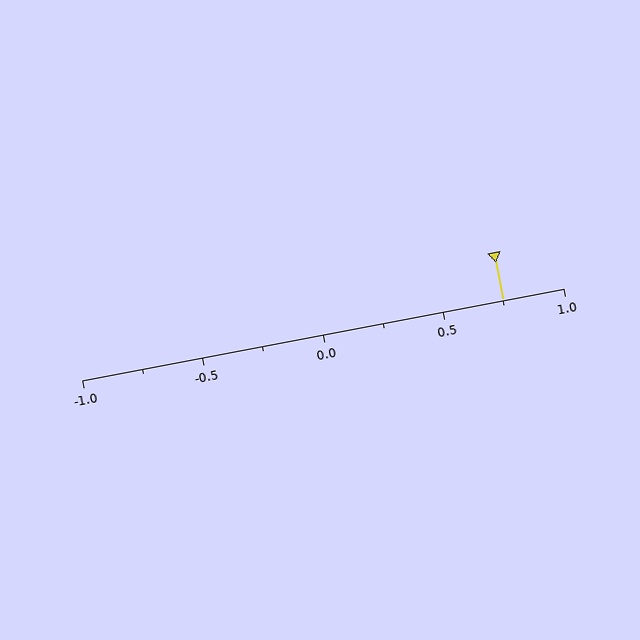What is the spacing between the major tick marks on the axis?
The major ticks are spaced 0.5 apart.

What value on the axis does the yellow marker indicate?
The marker indicates approximately 0.75.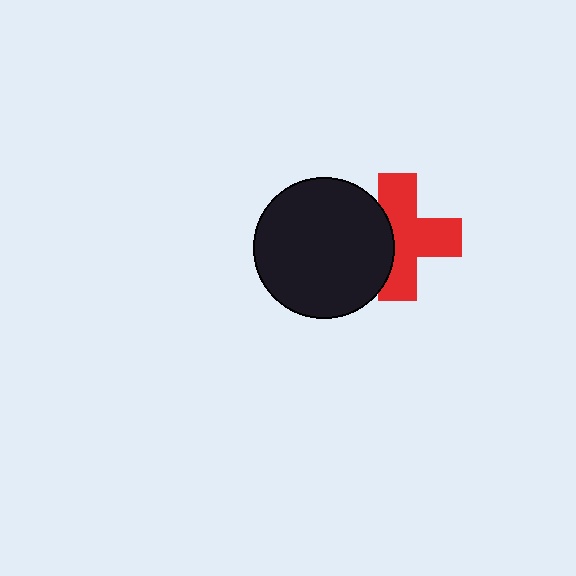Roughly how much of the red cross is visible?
Most of it is visible (roughly 67%).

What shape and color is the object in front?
The object in front is a black circle.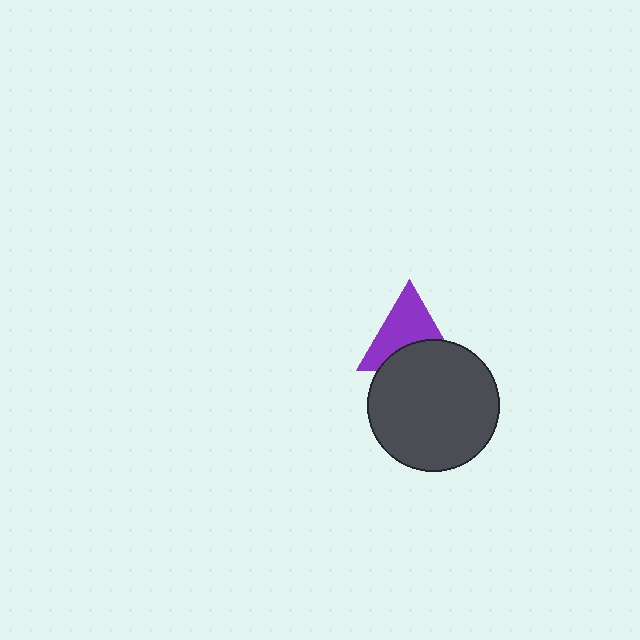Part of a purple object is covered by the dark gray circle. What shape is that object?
It is a triangle.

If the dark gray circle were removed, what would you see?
You would see the complete purple triangle.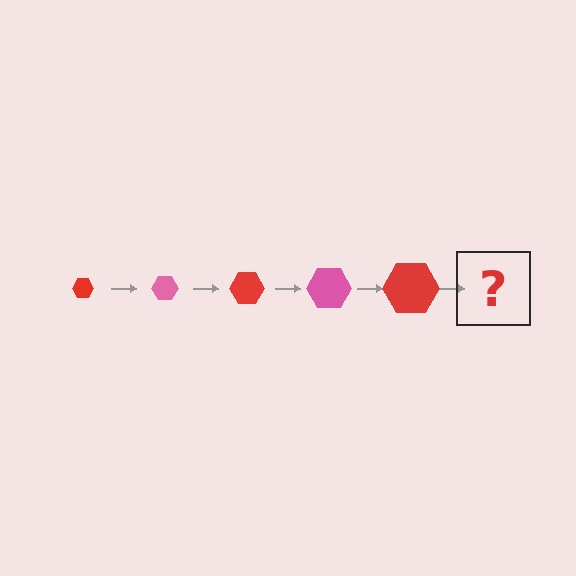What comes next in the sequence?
The next element should be a pink hexagon, larger than the previous one.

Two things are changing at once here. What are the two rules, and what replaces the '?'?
The two rules are that the hexagon grows larger each step and the color cycles through red and pink. The '?' should be a pink hexagon, larger than the previous one.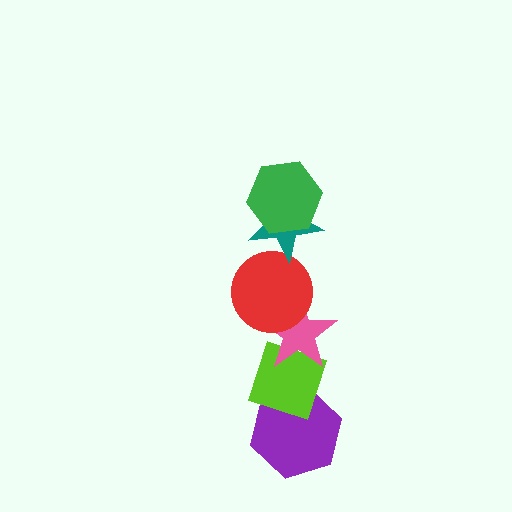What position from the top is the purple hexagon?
The purple hexagon is 6th from the top.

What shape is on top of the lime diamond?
The pink star is on top of the lime diamond.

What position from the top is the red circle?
The red circle is 3rd from the top.